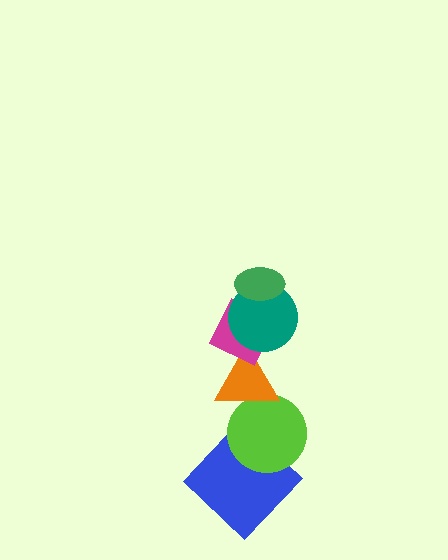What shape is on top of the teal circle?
The green ellipse is on top of the teal circle.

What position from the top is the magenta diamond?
The magenta diamond is 3rd from the top.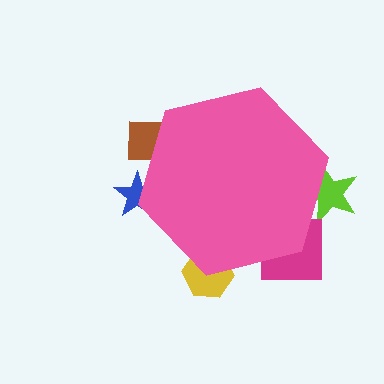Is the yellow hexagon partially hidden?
Yes, the yellow hexagon is partially hidden behind the pink hexagon.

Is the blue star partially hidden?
Yes, the blue star is partially hidden behind the pink hexagon.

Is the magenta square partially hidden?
Yes, the magenta square is partially hidden behind the pink hexagon.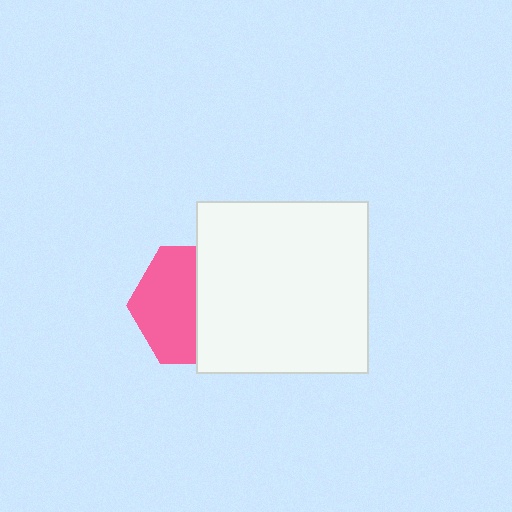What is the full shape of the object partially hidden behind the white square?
The partially hidden object is a pink hexagon.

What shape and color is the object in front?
The object in front is a white square.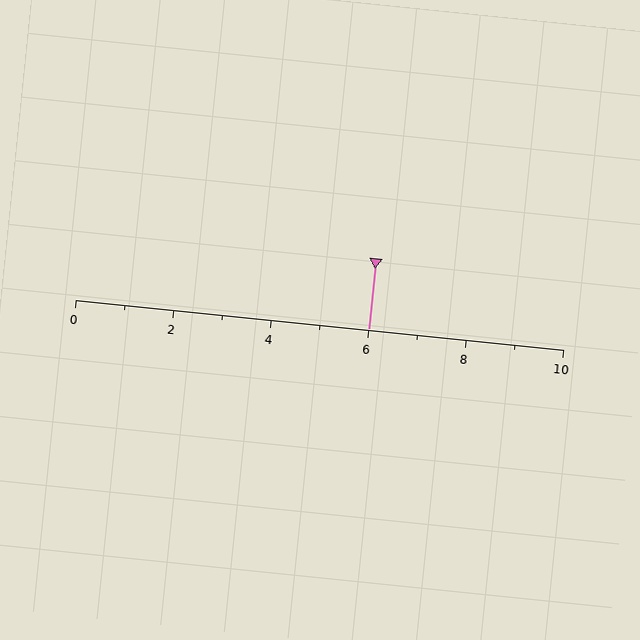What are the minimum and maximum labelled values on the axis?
The axis runs from 0 to 10.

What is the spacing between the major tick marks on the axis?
The major ticks are spaced 2 apart.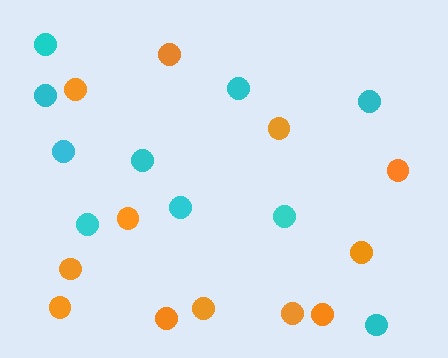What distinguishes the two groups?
There are 2 groups: one group of cyan circles (10) and one group of orange circles (12).